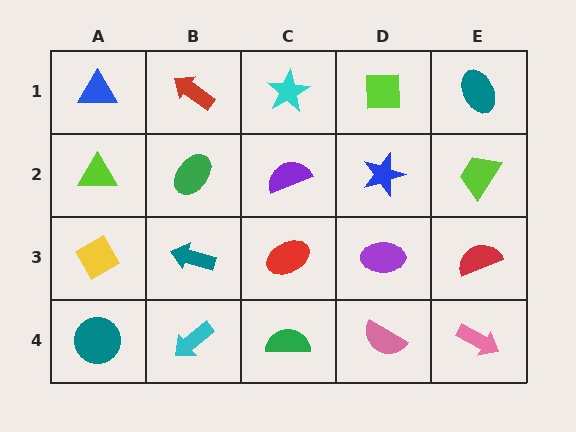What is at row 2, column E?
A lime trapezoid.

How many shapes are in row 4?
5 shapes.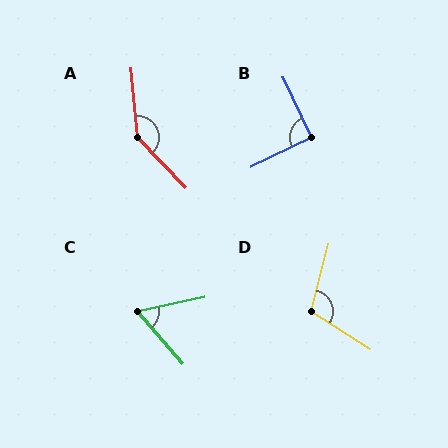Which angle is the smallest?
C, at approximately 61 degrees.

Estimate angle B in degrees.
Approximately 91 degrees.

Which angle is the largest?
A, at approximately 141 degrees.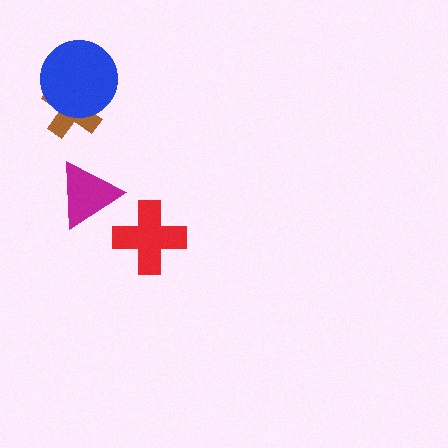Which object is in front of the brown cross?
The blue circle is in front of the brown cross.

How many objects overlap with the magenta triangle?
0 objects overlap with the magenta triangle.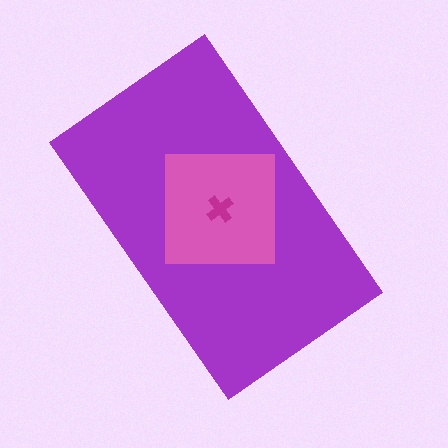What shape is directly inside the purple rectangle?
The pink square.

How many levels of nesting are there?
3.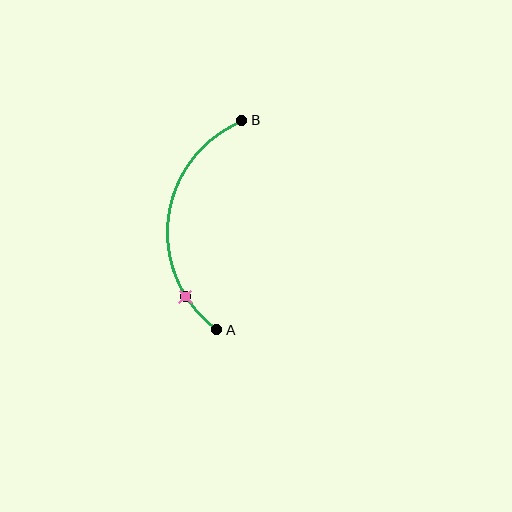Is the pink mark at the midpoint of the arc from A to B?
No. The pink mark lies on the arc but is closer to endpoint A. The arc midpoint would be at the point on the curve equidistant along the arc from both A and B.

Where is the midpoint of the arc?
The arc midpoint is the point on the curve farthest from the straight line joining A and B. It sits to the left of that line.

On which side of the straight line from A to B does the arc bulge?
The arc bulges to the left of the straight line connecting A and B.